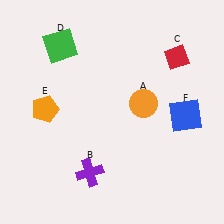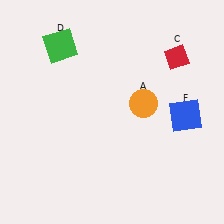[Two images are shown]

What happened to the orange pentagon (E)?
The orange pentagon (E) was removed in Image 2. It was in the top-left area of Image 1.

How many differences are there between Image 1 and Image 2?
There are 2 differences between the two images.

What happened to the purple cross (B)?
The purple cross (B) was removed in Image 2. It was in the bottom-left area of Image 1.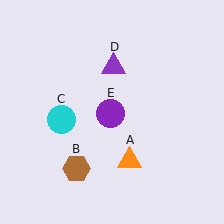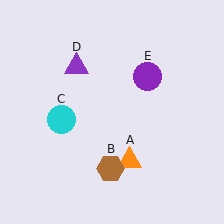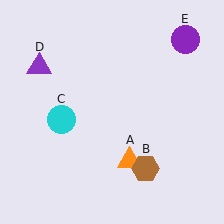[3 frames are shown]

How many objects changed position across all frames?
3 objects changed position: brown hexagon (object B), purple triangle (object D), purple circle (object E).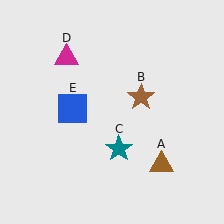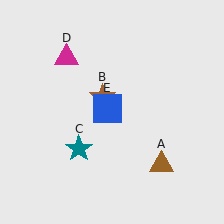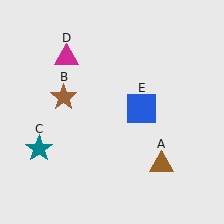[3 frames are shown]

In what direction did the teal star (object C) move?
The teal star (object C) moved left.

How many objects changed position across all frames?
3 objects changed position: brown star (object B), teal star (object C), blue square (object E).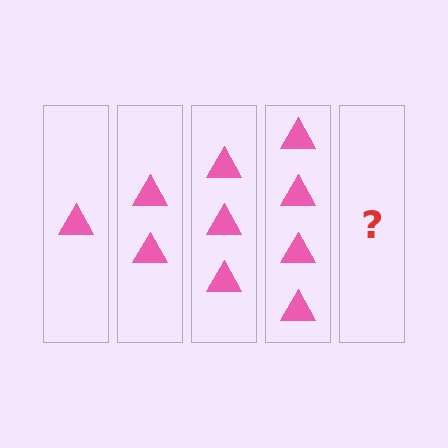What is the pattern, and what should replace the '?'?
The pattern is that each step adds one more triangle. The '?' should be 5 triangles.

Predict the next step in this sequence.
The next step is 5 triangles.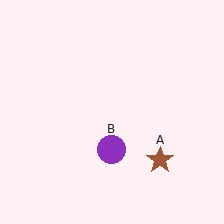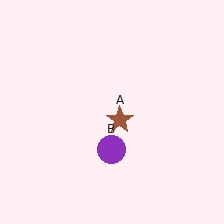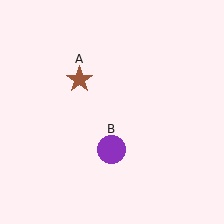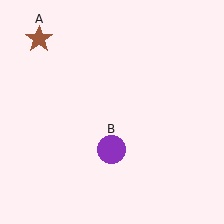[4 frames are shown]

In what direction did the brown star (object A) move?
The brown star (object A) moved up and to the left.